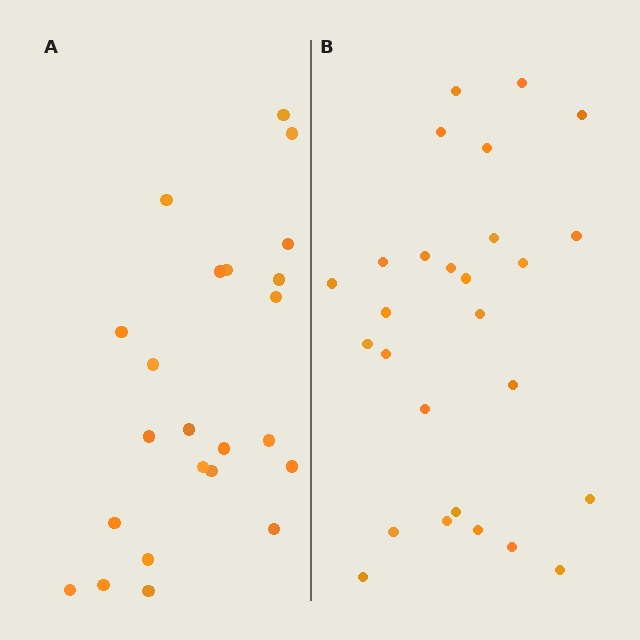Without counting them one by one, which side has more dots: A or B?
Region B (the right region) has more dots.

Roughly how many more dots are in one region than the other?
Region B has about 4 more dots than region A.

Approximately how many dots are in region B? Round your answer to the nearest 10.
About 30 dots. (The exact count is 27, which rounds to 30.)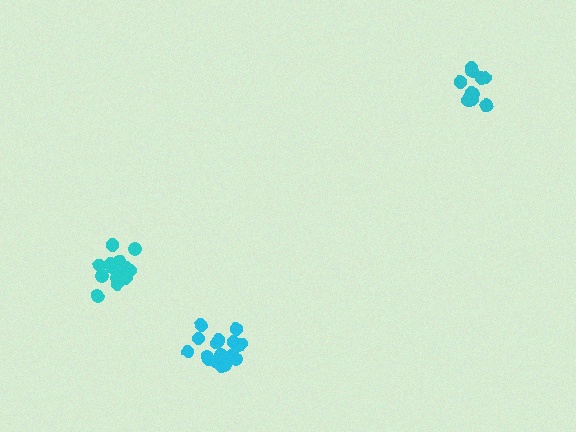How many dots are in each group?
Group 1: 17 dots, Group 2: 17 dots, Group 3: 11 dots (45 total).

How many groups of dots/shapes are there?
There are 3 groups.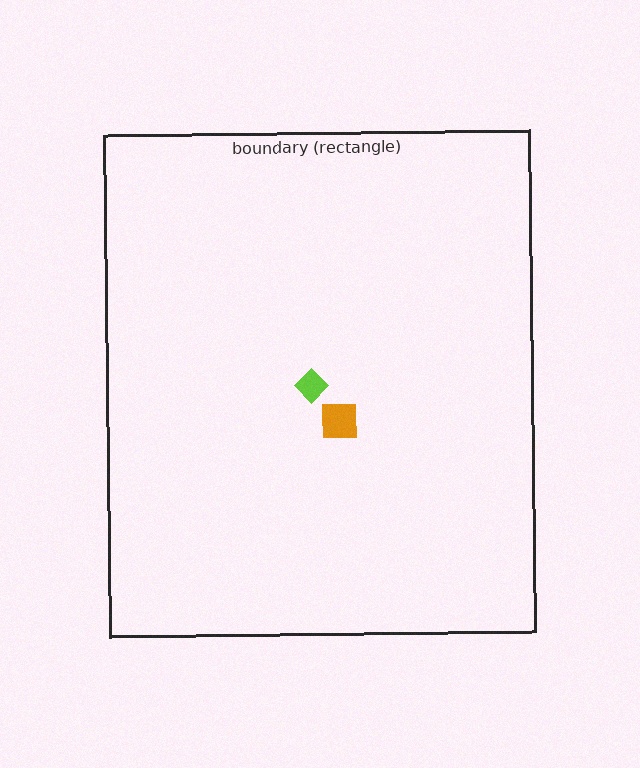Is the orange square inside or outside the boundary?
Inside.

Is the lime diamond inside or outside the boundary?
Inside.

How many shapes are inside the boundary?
2 inside, 0 outside.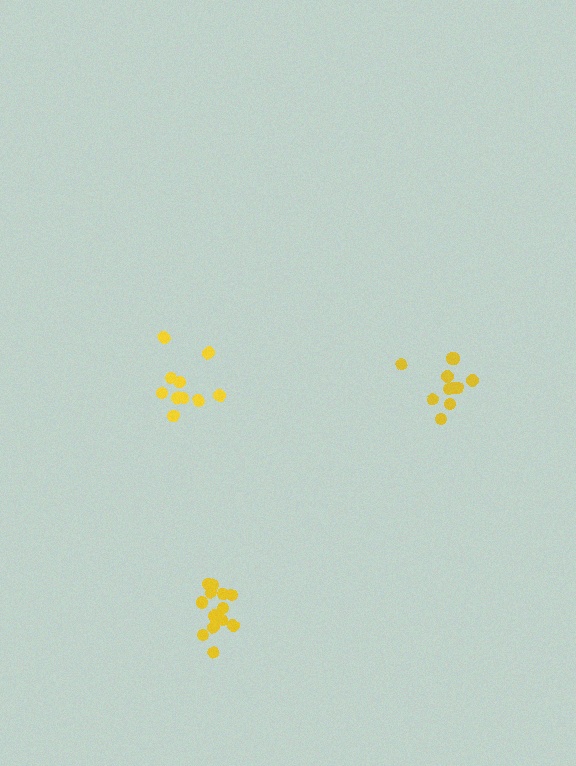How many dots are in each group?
Group 1: 10 dots, Group 2: 11 dots, Group 3: 13 dots (34 total).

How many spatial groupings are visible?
There are 3 spatial groupings.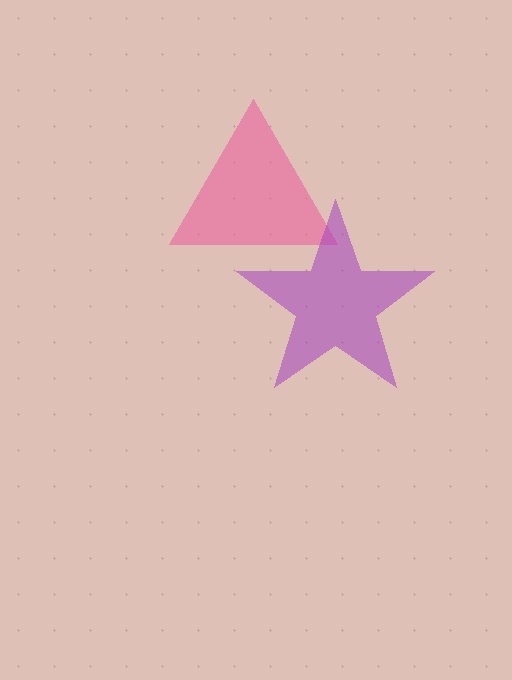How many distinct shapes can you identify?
There are 2 distinct shapes: a pink triangle, a purple star.